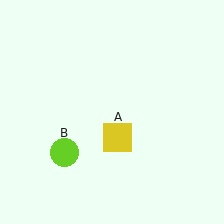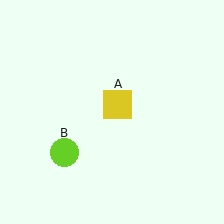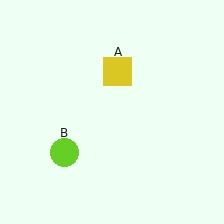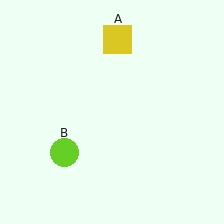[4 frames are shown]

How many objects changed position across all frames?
1 object changed position: yellow square (object A).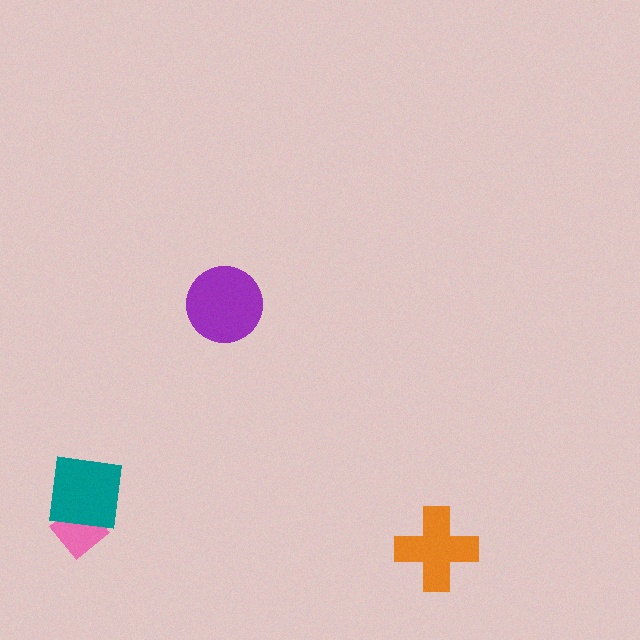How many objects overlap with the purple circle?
0 objects overlap with the purple circle.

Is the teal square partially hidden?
No, no other shape covers it.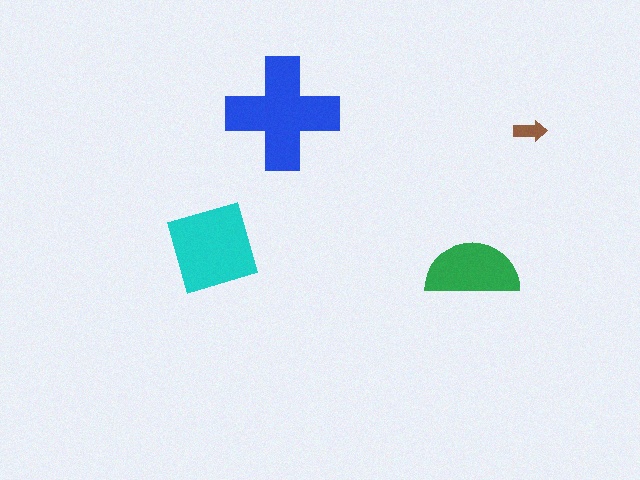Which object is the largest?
The blue cross.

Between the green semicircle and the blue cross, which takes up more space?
The blue cross.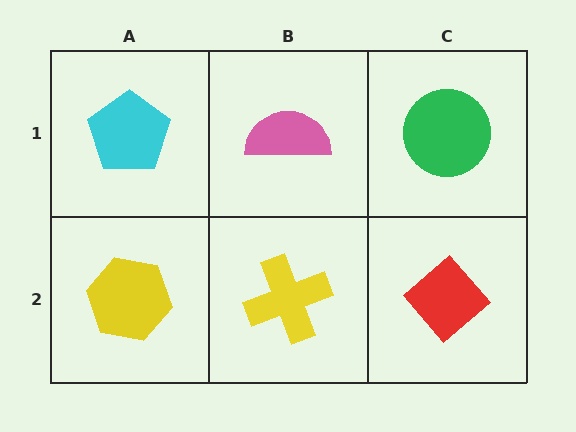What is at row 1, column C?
A green circle.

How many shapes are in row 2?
3 shapes.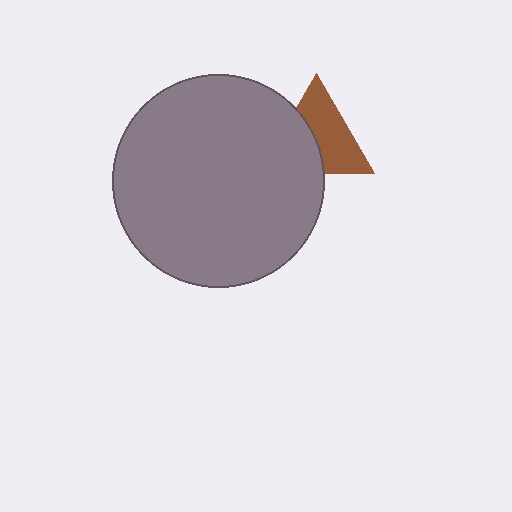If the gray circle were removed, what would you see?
You would see the complete brown triangle.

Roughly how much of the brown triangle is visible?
About half of it is visible (roughly 58%).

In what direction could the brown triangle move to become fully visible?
The brown triangle could move right. That would shift it out from behind the gray circle entirely.